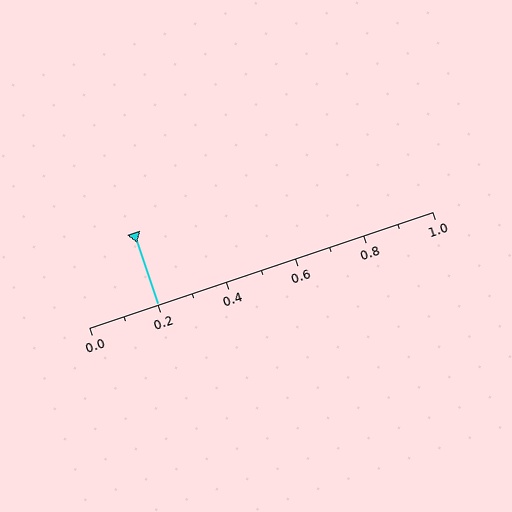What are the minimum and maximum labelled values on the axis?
The axis runs from 0.0 to 1.0.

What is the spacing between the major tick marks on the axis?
The major ticks are spaced 0.2 apart.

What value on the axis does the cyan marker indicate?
The marker indicates approximately 0.2.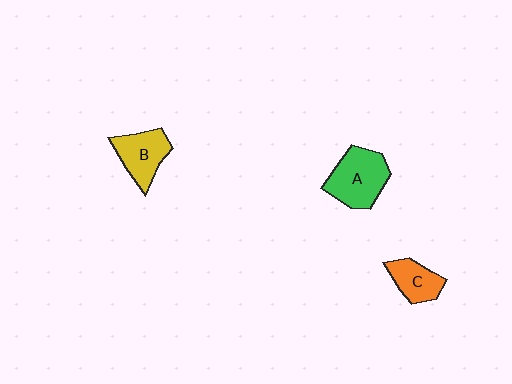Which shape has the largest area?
Shape A (green).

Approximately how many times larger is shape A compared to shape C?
Approximately 1.7 times.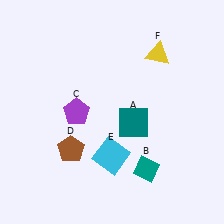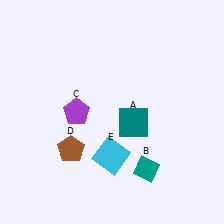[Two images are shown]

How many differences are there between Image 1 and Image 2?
There is 1 difference between the two images.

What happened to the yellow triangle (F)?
The yellow triangle (F) was removed in Image 2. It was in the top-right area of Image 1.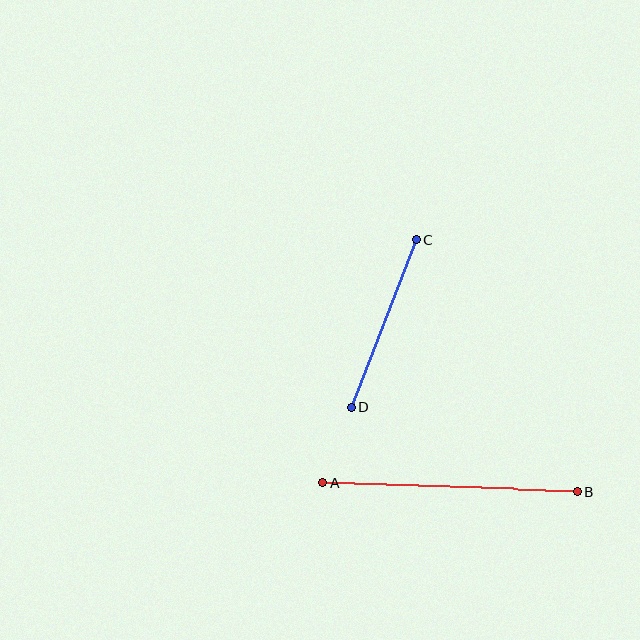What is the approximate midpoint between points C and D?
The midpoint is at approximately (384, 324) pixels.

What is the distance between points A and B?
The distance is approximately 255 pixels.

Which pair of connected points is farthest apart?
Points A and B are farthest apart.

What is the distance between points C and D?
The distance is approximately 180 pixels.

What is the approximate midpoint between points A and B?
The midpoint is at approximately (449, 487) pixels.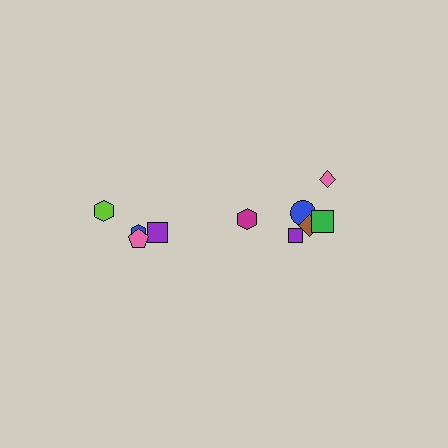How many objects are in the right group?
There are 6 objects.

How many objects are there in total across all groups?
There are 10 objects.